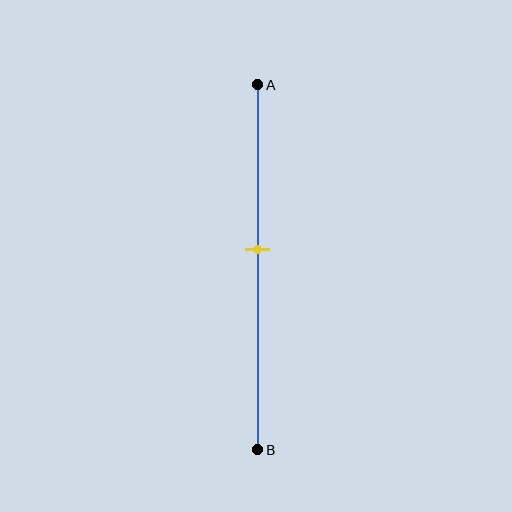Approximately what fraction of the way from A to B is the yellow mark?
The yellow mark is approximately 45% of the way from A to B.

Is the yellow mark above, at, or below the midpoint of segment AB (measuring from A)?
The yellow mark is above the midpoint of segment AB.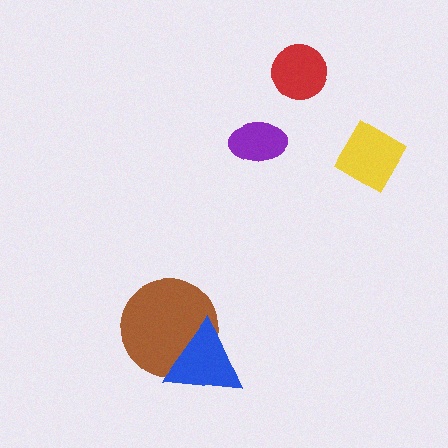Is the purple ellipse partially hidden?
No, no other shape covers it.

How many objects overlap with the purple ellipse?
0 objects overlap with the purple ellipse.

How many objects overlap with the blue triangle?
1 object overlaps with the blue triangle.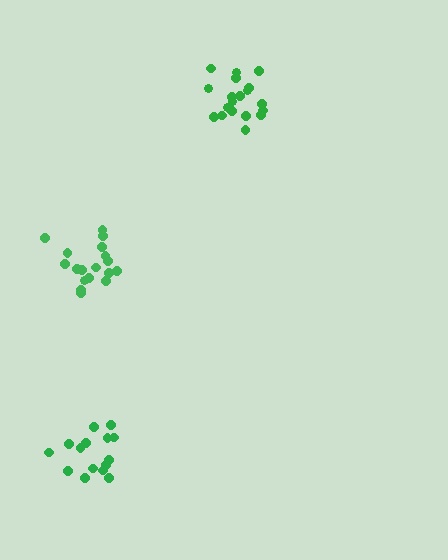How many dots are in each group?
Group 1: 15 dots, Group 2: 19 dots, Group 3: 18 dots (52 total).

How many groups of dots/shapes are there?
There are 3 groups.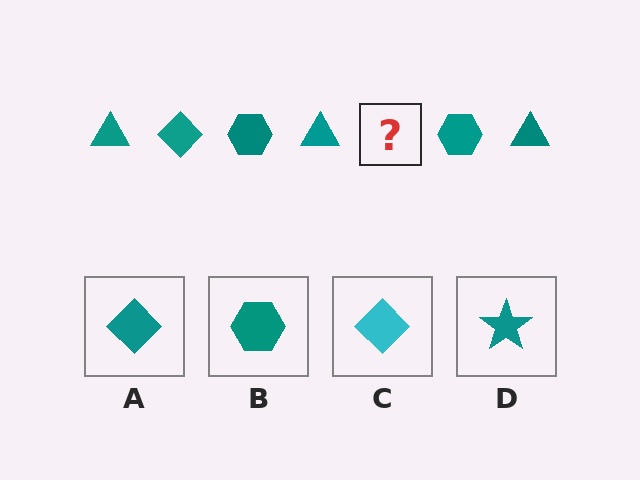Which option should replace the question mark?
Option A.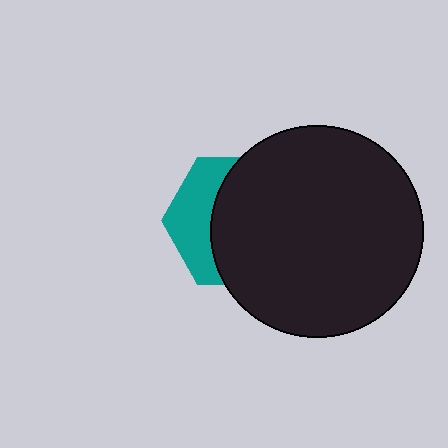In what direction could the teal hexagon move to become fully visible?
The teal hexagon could move left. That would shift it out from behind the black circle entirely.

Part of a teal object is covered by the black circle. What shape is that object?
It is a hexagon.